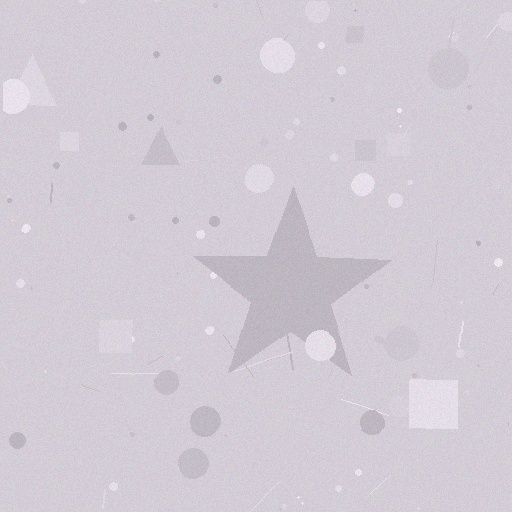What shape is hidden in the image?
A star is hidden in the image.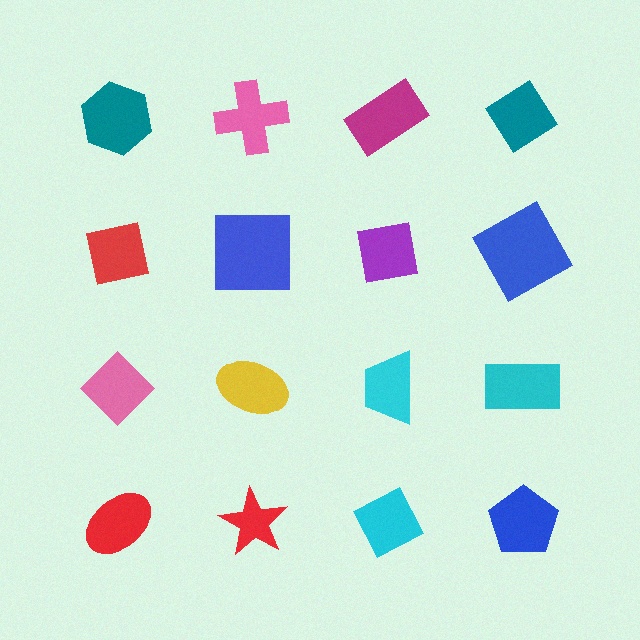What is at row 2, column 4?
A blue square.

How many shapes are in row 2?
4 shapes.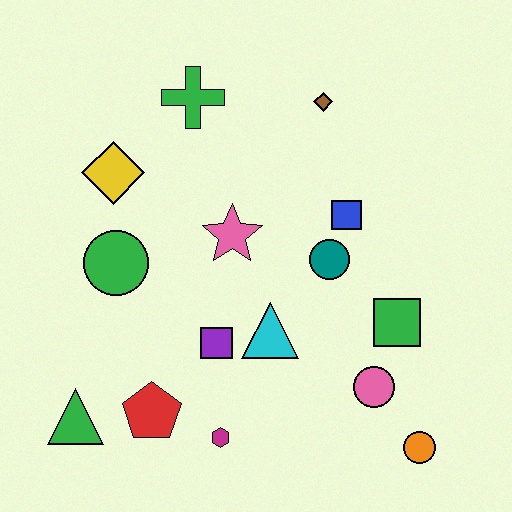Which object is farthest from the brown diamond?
The green triangle is farthest from the brown diamond.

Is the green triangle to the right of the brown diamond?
No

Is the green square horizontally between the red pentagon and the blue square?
No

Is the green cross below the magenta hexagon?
No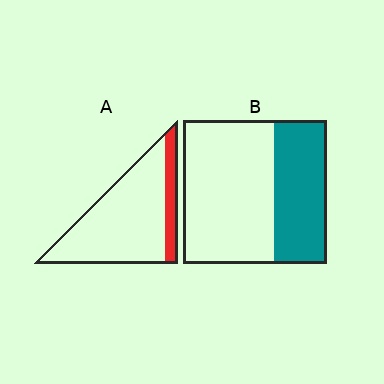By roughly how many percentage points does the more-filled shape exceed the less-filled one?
By roughly 20 percentage points (B over A).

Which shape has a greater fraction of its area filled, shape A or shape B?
Shape B.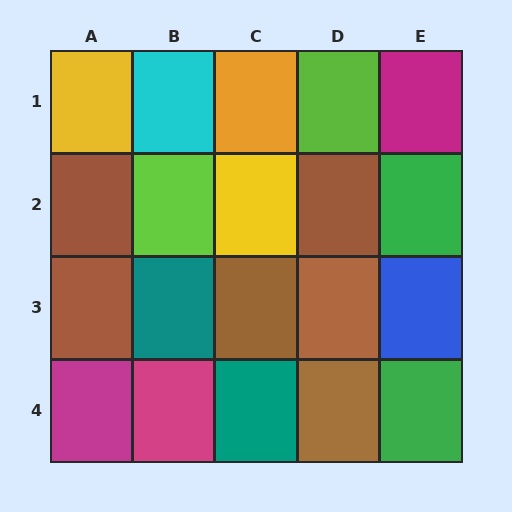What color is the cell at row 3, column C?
Brown.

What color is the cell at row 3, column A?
Brown.